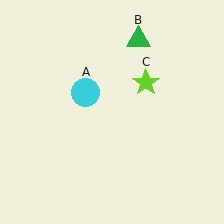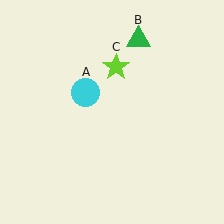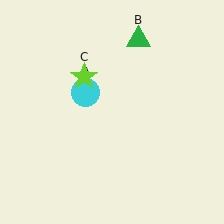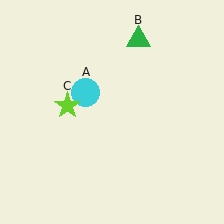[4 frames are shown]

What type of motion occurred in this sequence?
The lime star (object C) rotated counterclockwise around the center of the scene.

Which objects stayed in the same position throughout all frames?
Cyan circle (object A) and green triangle (object B) remained stationary.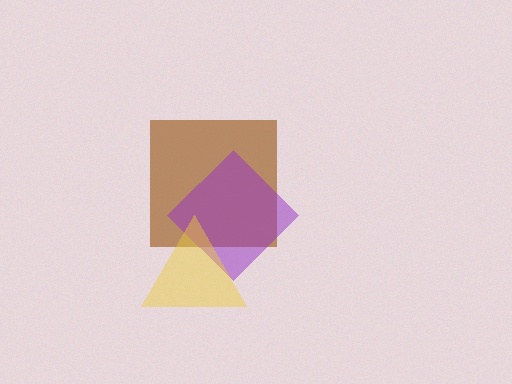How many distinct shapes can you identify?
There are 3 distinct shapes: a brown square, a purple diamond, a yellow triangle.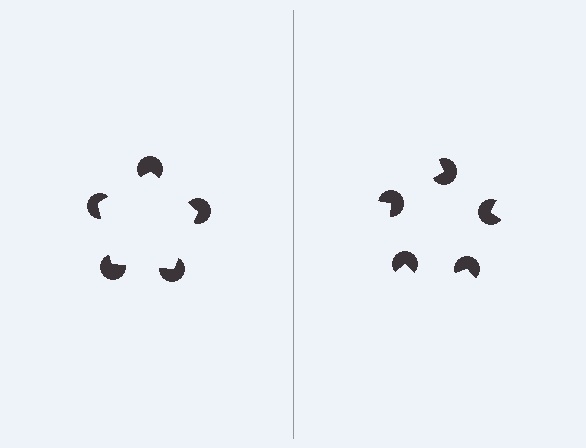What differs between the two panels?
The pac-man discs are positioned identically on both sides; only the wedge orientations differ. On the left they align to a pentagon; on the right they are misaligned.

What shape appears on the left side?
An illusory pentagon.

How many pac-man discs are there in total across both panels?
10 — 5 on each side.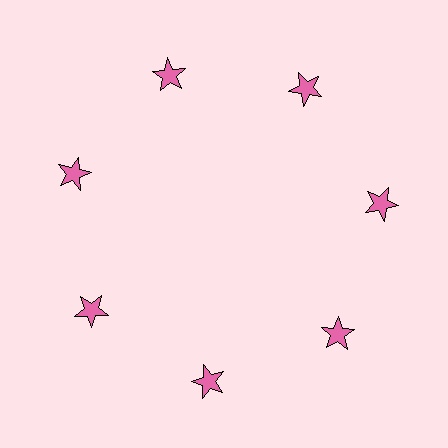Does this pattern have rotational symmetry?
Yes, this pattern has 7-fold rotational symmetry. It looks the same after rotating 51 degrees around the center.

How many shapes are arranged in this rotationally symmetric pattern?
There are 7 shapes, arranged in 7 groups of 1.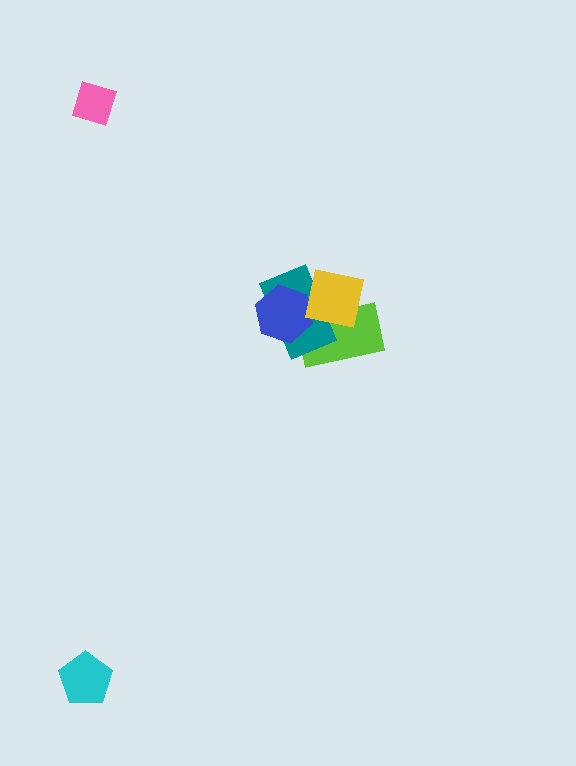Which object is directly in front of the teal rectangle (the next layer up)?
The blue hexagon is directly in front of the teal rectangle.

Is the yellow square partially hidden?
No, no other shape covers it.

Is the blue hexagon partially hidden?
Yes, it is partially covered by another shape.